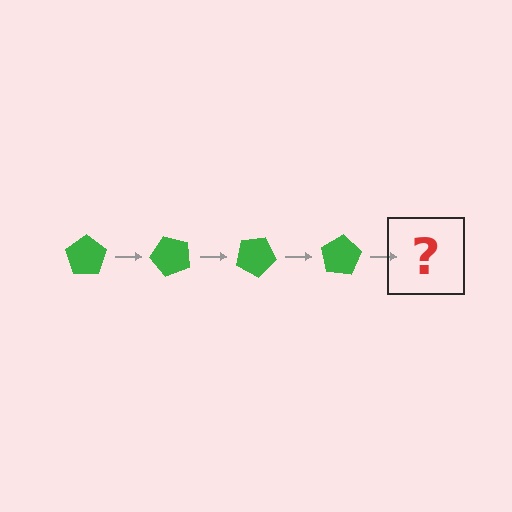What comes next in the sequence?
The next element should be a green pentagon rotated 200 degrees.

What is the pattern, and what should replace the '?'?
The pattern is that the pentagon rotates 50 degrees each step. The '?' should be a green pentagon rotated 200 degrees.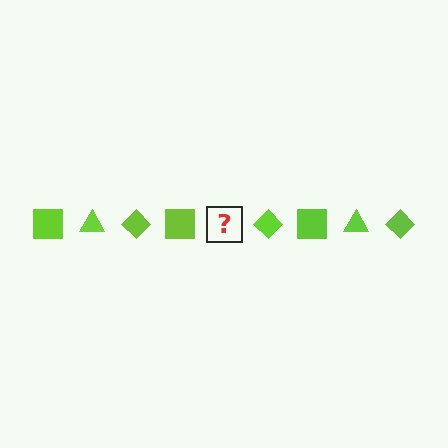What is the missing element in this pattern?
The missing element is a lime triangle.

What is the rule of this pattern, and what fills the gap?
The rule is that the pattern cycles through square, triangle, diamond shapes in lime. The gap should be filled with a lime triangle.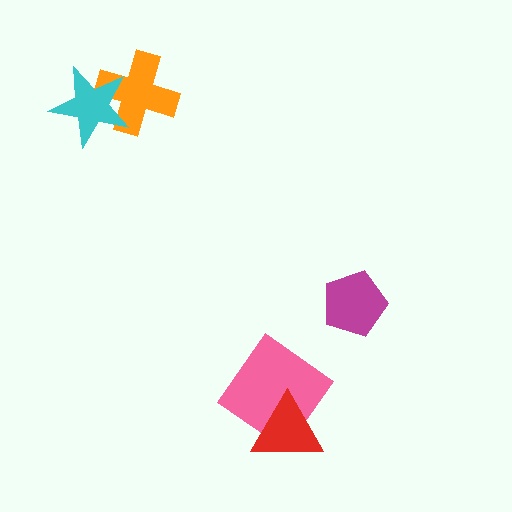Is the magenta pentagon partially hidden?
No, no other shape covers it.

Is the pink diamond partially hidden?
Yes, it is partially covered by another shape.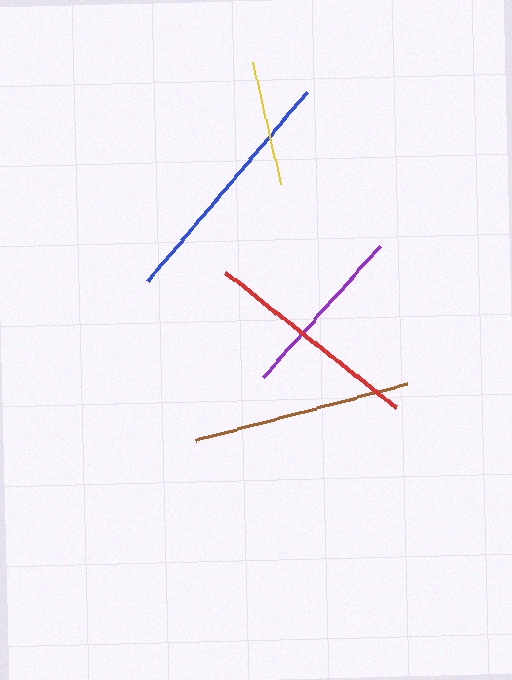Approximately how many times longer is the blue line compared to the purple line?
The blue line is approximately 1.4 times the length of the purple line.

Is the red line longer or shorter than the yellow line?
The red line is longer than the yellow line.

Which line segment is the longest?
The blue line is the longest at approximately 248 pixels.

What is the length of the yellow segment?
The yellow segment is approximately 126 pixels long.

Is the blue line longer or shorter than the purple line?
The blue line is longer than the purple line.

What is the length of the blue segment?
The blue segment is approximately 248 pixels long.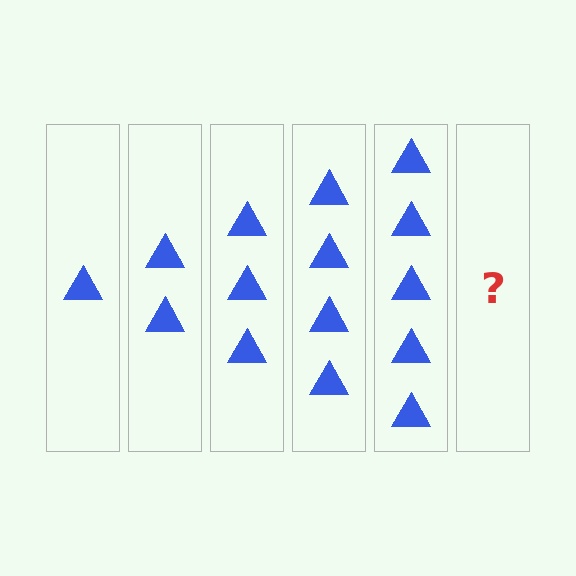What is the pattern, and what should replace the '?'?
The pattern is that each step adds one more triangle. The '?' should be 6 triangles.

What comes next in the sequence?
The next element should be 6 triangles.